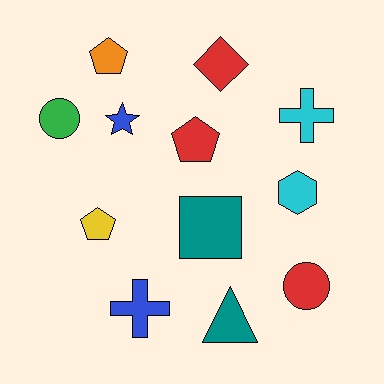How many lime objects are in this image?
There are no lime objects.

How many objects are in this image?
There are 12 objects.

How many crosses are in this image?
There are 2 crosses.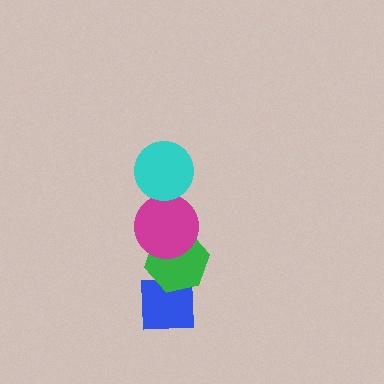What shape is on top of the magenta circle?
The cyan circle is on top of the magenta circle.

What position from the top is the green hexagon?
The green hexagon is 3rd from the top.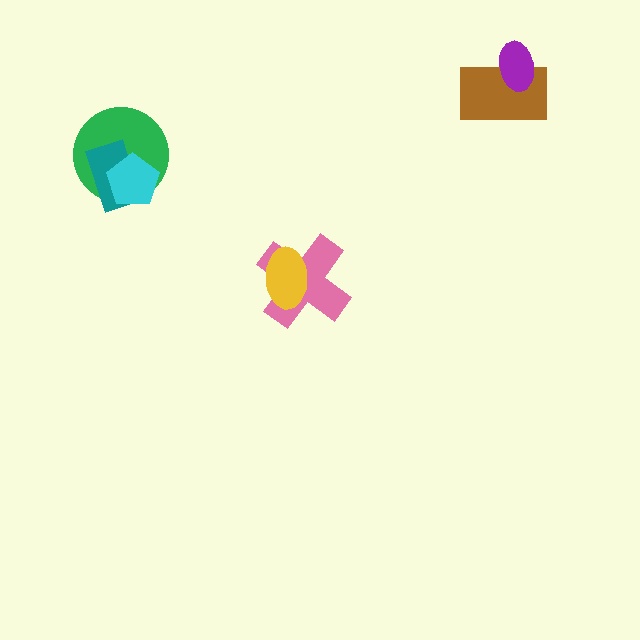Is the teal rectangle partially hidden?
Yes, it is partially covered by another shape.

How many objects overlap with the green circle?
2 objects overlap with the green circle.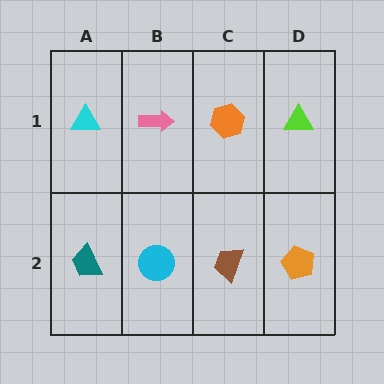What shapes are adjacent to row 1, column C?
A brown trapezoid (row 2, column C), a pink arrow (row 1, column B), a lime triangle (row 1, column D).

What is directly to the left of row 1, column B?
A cyan triangle.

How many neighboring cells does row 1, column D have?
2.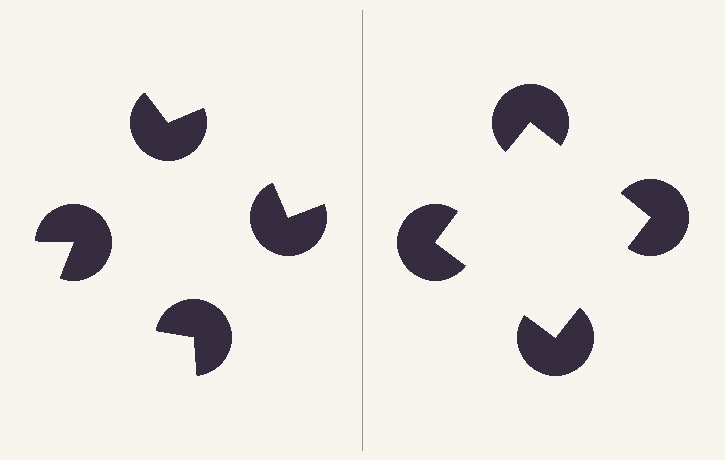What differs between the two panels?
The pac-man discs are positioned identically on both sides; only the wedge orientations differ. On the right they align to a square; on the left they are misaligned.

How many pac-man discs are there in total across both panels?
8 — 4 on each side.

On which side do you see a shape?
An illusory square appears on the right side. On the left side the wedge cuts are rotated, so no coherent shape forms.